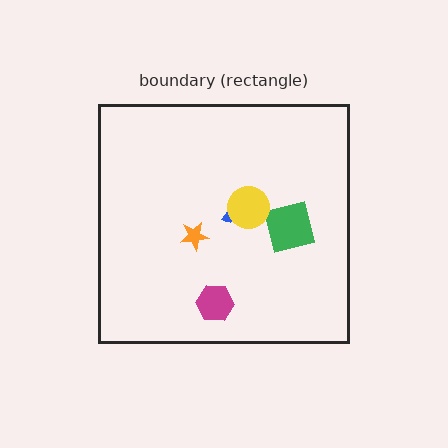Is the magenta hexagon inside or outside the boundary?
Inside.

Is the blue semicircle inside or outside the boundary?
Inside.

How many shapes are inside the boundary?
5 inside, 0 outside.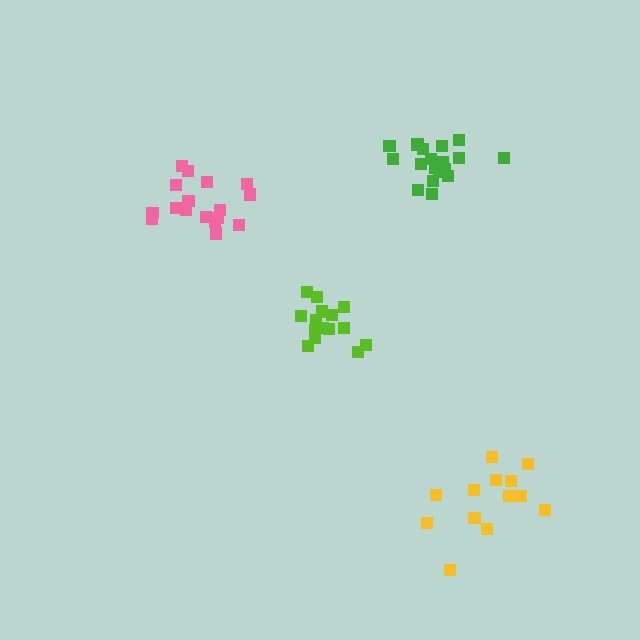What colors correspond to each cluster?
The clusters are colored: pink, lime, green, yellow.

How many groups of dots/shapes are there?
There are 4 groups.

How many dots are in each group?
Group 1: 17 dots, Group 2: 16 dots, Group 3: 18 dots, Group 4: 13 dots (64 total).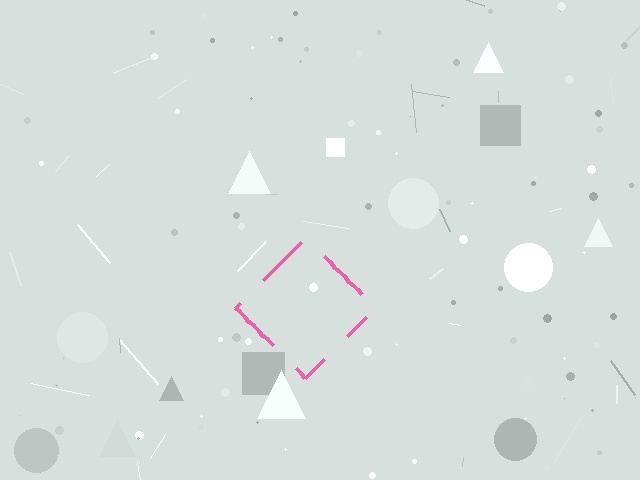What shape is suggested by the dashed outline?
The dashed outline suggests a diamond.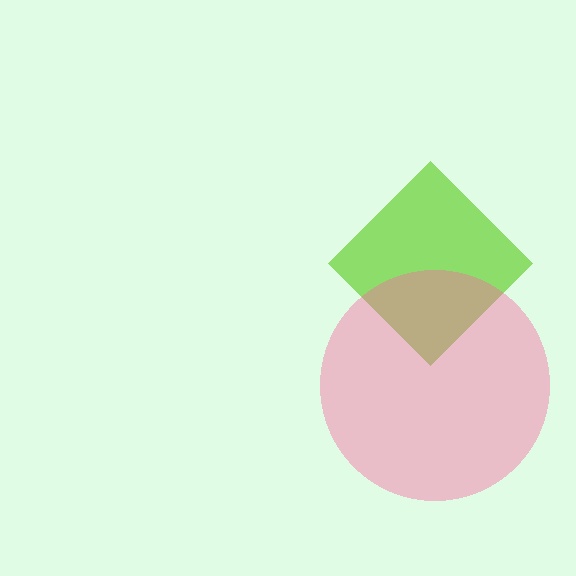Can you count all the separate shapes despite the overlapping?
Yes, there are 2 separate shapes.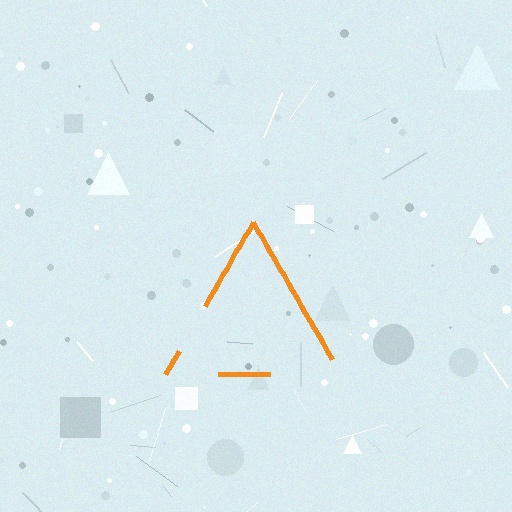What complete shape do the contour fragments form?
The contour fragments form a triangle.